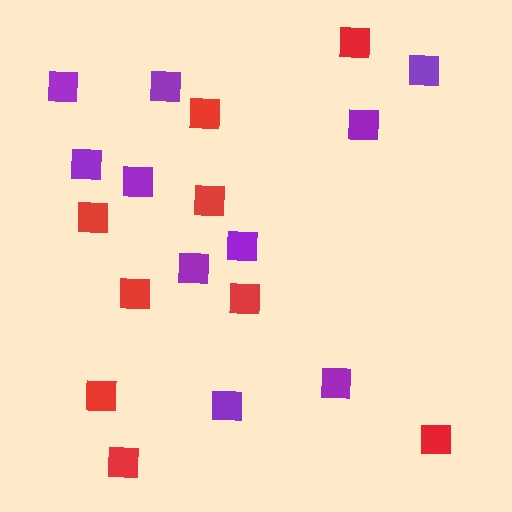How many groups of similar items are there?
There are 2 groups: one group of red squares (9) and one group of purple squares (10).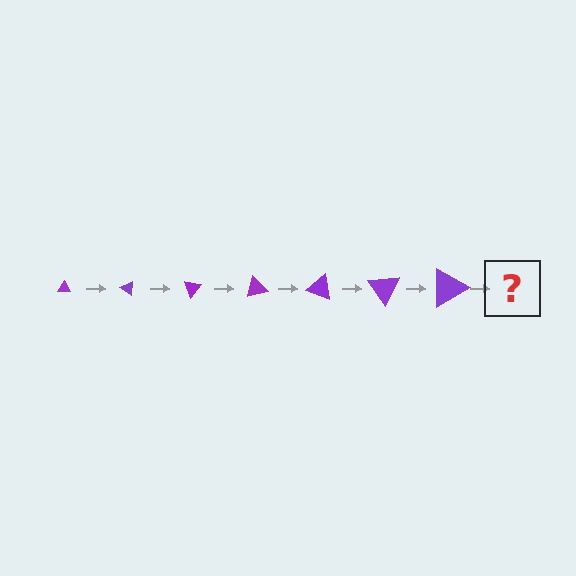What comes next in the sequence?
The next element should be a triangle, larger than the previous one and rotated 245 degrees from the start.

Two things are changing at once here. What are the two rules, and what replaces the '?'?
The two rules are that the triangle grows larger each step and it rotates 35 degrees each step. The '?' should be a triangle, larger than the previous one and rotated 245 degrees from the start.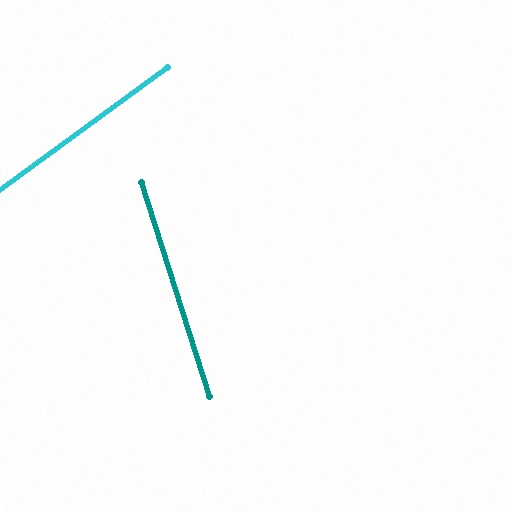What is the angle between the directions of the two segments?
Approximately 71 degrees.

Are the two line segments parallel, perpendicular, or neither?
Neither parallel nor perpendicular — they differ by about 71°.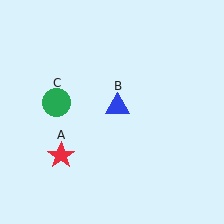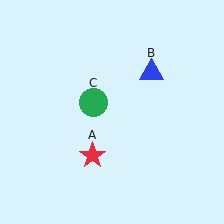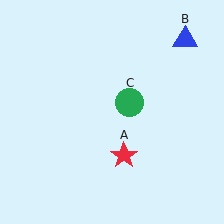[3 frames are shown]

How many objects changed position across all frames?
3 objects changed position: red star (object A), blue triangle (object B), green circle (object C).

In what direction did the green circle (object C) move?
The green circle (object C) moved right.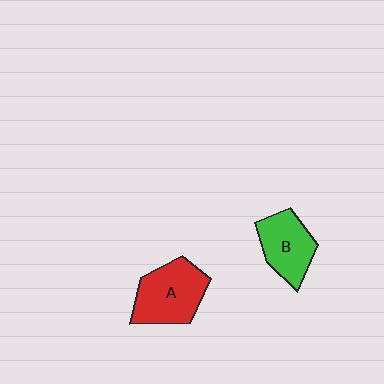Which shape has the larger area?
Shape A (red).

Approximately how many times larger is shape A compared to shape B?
Approximately 1.3 times.